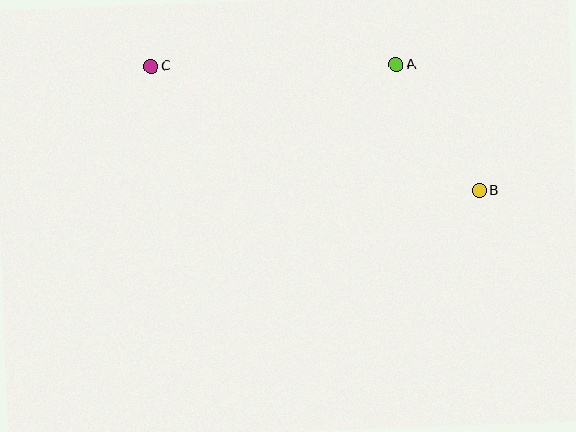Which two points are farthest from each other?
Points B and C are farthest from each other.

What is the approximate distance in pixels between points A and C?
The distance between A and C is approximately 245 pixels.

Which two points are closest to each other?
Points A and B are closest to each other.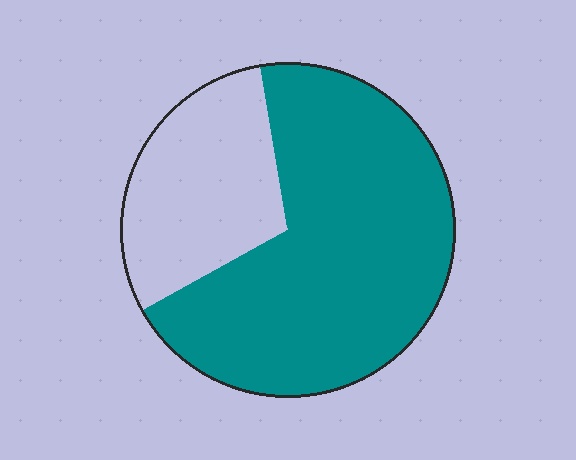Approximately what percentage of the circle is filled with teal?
Approximately 70%.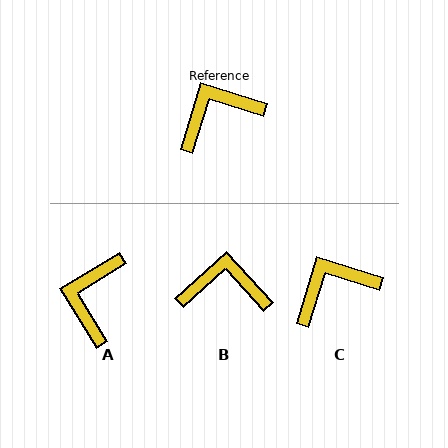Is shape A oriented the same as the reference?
No, it is off by about 49 degrees.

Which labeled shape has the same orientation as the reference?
C.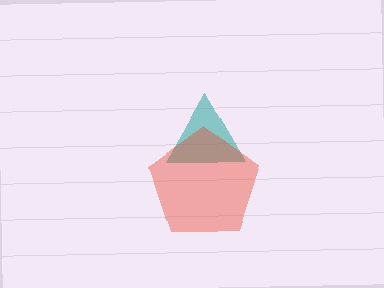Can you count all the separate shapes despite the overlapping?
Yes, there are 2 separate shapes.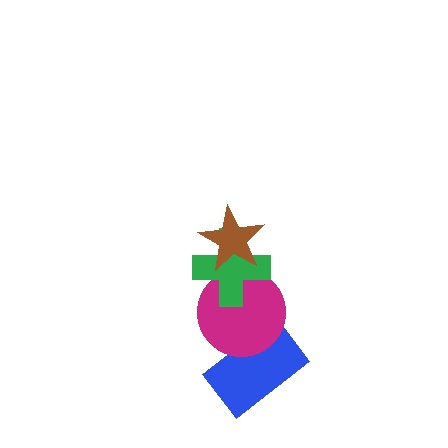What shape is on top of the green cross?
The brown star is on top of the green cross.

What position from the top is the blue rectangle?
The blue rectangle is 4th from the top.